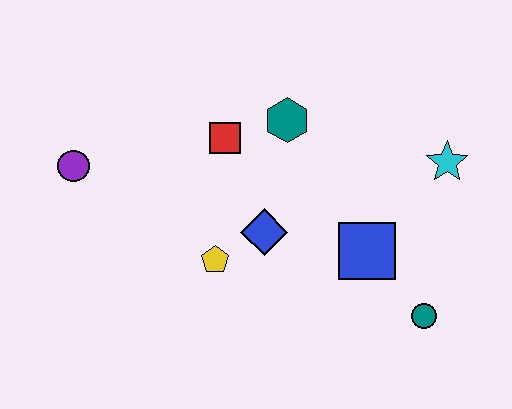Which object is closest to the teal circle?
The blue square is closest to the teal circle.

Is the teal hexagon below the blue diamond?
No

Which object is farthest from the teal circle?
The purple circle is farthest from the teal circle.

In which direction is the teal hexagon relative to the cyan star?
The teal hexagon is to the left of the cyan star.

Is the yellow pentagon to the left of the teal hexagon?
Yes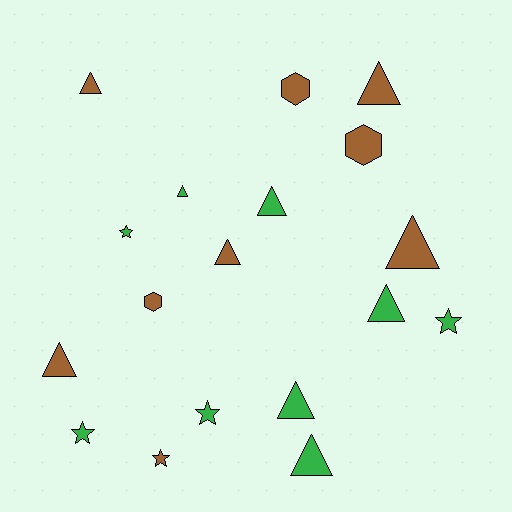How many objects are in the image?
There are 18 objects.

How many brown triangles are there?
There are 5 brown triangles.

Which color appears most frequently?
Brown, with 9 objects.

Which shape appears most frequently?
Triangle, with 10 objects.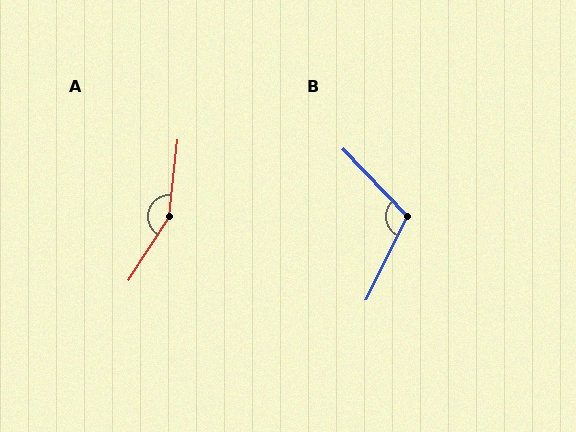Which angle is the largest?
A, at approximately 153 degrees.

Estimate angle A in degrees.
Approximately 153 degrees.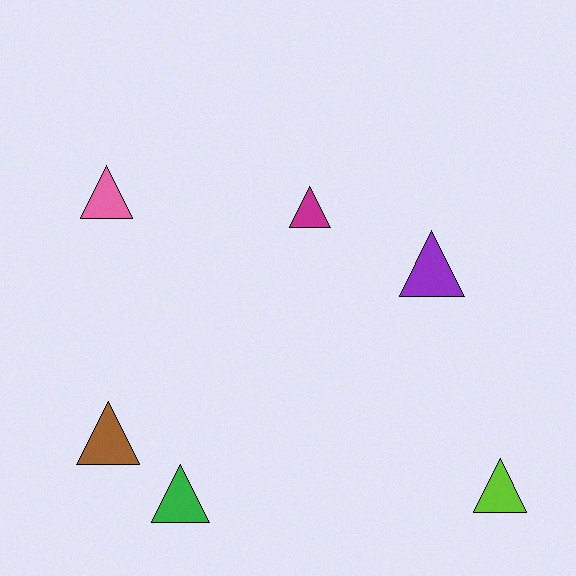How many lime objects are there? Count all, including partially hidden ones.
There is 1 lime object.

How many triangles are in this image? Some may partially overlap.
There are 6 triangles.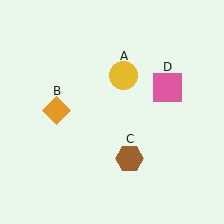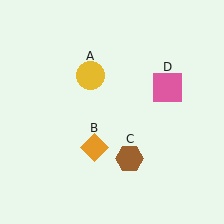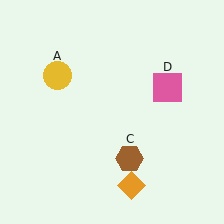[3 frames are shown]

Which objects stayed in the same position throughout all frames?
Brown hexagon (object C) and pink square (object D) remained stationary.